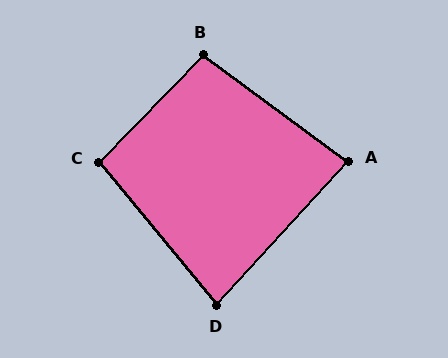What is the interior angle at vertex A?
Approximately 84 degrees (acute).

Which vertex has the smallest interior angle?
D, at approximately 82 degrees.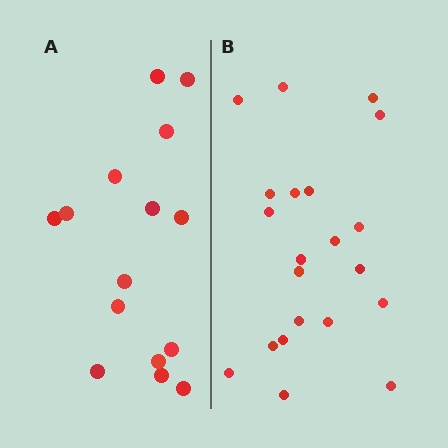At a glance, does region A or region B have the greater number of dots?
Region B (the right region) has more dots.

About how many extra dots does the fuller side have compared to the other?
Region B has about 6 more dots than region A.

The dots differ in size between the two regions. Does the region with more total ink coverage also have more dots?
No. Region A has more total ink coverage because its dots are larger, but region B actually contains more individual dots. Total area can be misleading — the number of items is what matters here.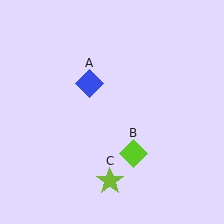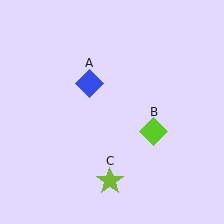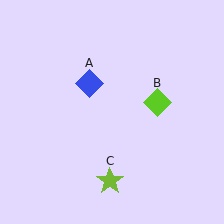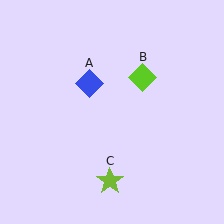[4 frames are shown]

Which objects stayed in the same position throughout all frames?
Blue diamond (object A) and lime star (object C) remained stationary.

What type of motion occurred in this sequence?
The lime diamond (object B) rotated counterclockwise around the center of the scene.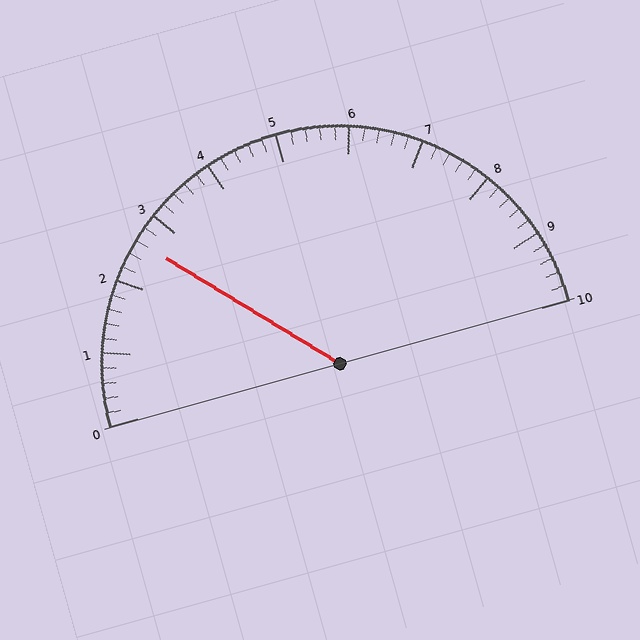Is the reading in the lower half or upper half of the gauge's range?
The reading is in the lower half of the range (0 to 10).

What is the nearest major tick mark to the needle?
The nearest major tick mark is 3.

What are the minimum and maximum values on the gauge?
The gauge ranges from 0 to 10.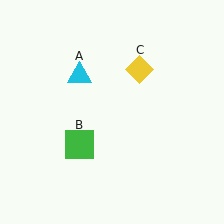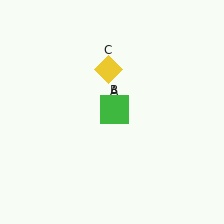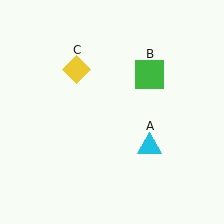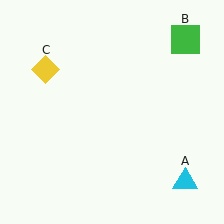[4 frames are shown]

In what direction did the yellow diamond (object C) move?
The yellow diamond (object C) moved left.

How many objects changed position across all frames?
3 objects changed position: cyan triangle (object A), green square (object B), yellow diamond (object C).